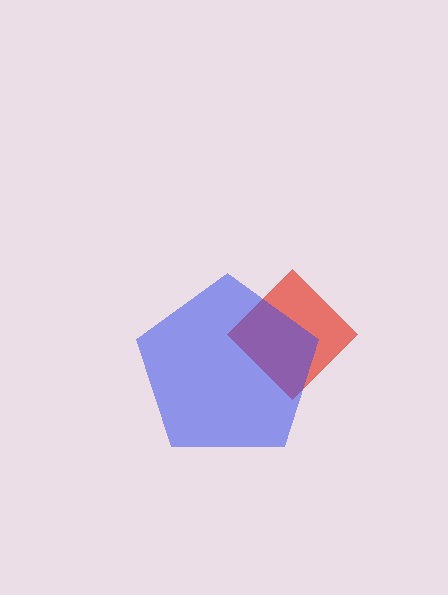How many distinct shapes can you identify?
There are 2 distinct shapes: a red diamond, a blue pentagon.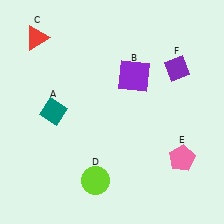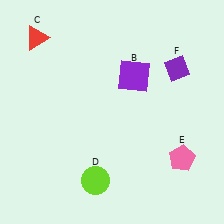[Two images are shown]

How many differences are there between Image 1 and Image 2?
There is 1 difference between the two images.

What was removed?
The teal diamond (A) was removed in Image 2.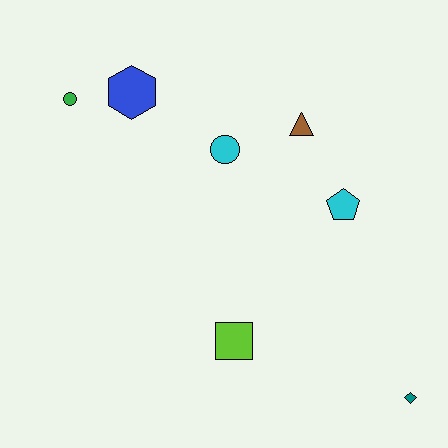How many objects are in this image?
There are 7 objects.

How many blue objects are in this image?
There is 1 blue object.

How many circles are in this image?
There are 2 circles.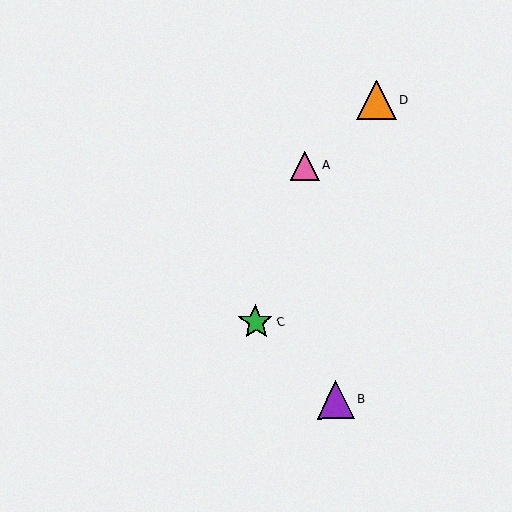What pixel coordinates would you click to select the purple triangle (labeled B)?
Click at (336, 400) to select the purple triangle B.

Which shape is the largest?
The orange triangle (labeled D) is the largest.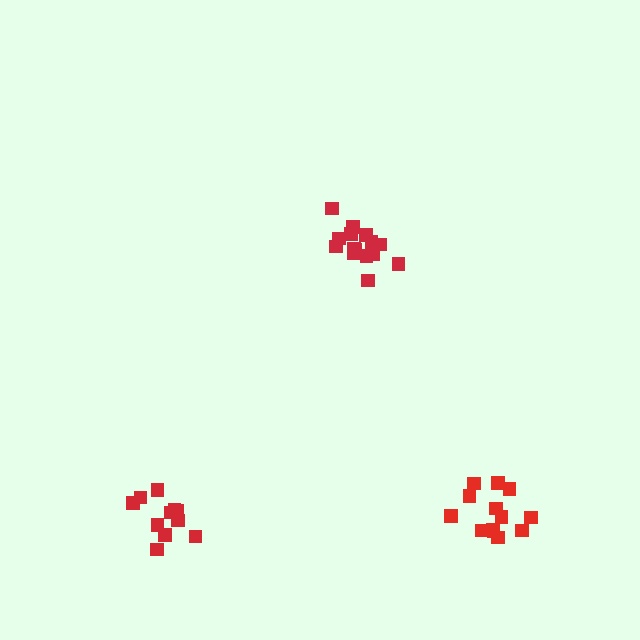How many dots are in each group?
Group 1: 15 dots, Group 2: 11 dots, Group 3: 13 dots (39 total).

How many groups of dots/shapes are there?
There are 3 groups.